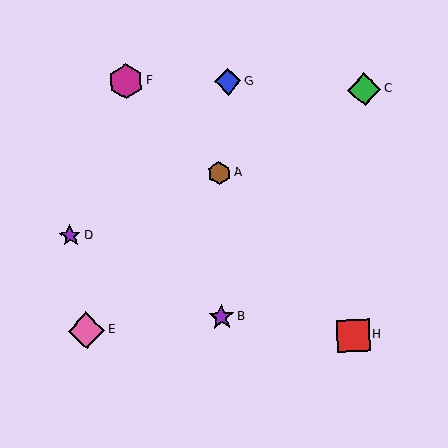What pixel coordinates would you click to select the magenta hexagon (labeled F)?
Click at (126, 82) to select the magenta hexagon F.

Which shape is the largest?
The pink diamond (labeled E) is the largest.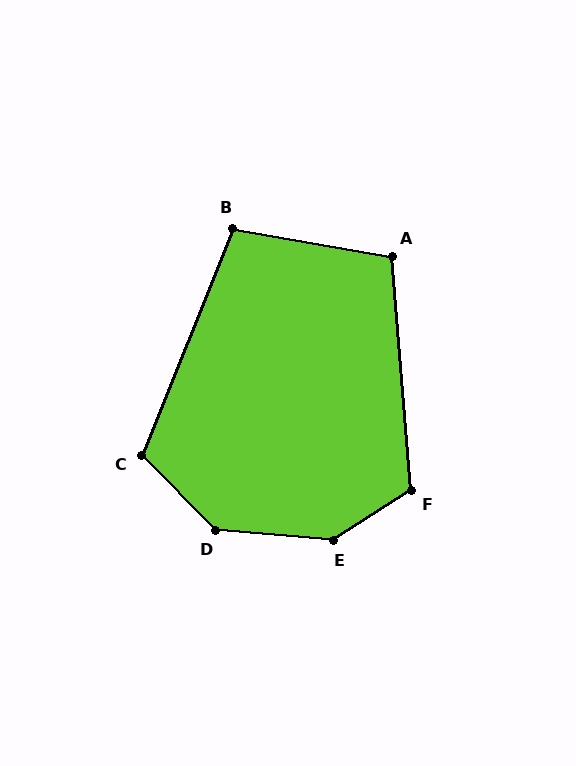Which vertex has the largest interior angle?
E, at approximately 143 degrees.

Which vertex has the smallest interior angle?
B, at approximately 102 degrees.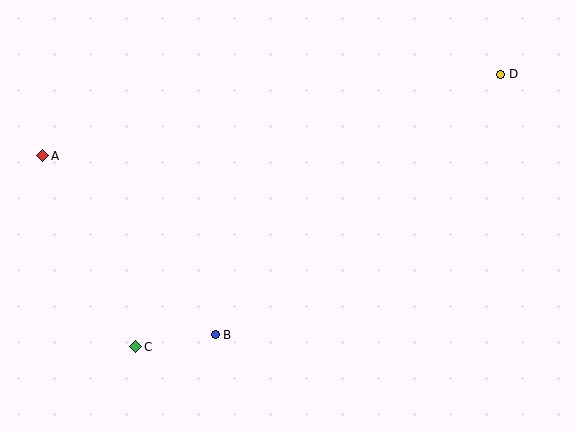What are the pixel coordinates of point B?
Point B is at (215, 335).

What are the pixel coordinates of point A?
Point A is at (43, 156).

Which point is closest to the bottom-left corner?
Point C is closest to the bottom-left corner.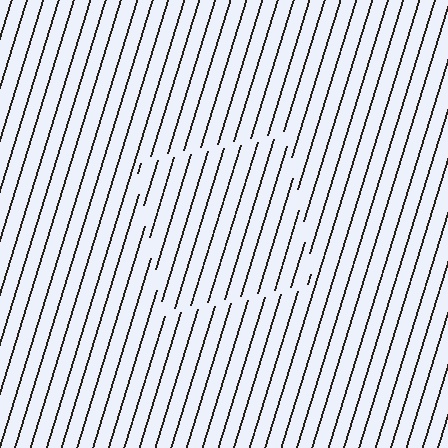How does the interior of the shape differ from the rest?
The interior of the shape contains the same grating, shifted by half a period — the contour is defined by the phase discontinuity where line-ends from the inner and outer gratings abut.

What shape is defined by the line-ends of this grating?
An illusory square. The interior of the shape contains the same grating, shifted by half a period — the contour is defined by the phase discontinuity where line-ends from the inner and outer gratings abut.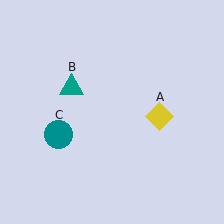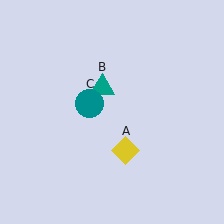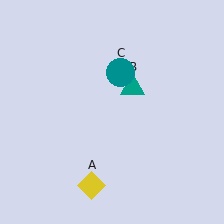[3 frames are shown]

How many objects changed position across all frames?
3 objects changed position: yellow diamond (object A), teal triangle (object B), teal circle (object C).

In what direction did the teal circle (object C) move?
The teal circle (object C) moved up and to the right.